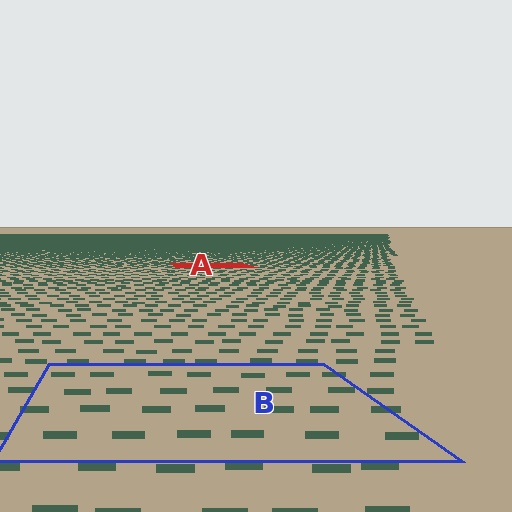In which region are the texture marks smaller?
The texture marks are smaller in region A, because it is farther away.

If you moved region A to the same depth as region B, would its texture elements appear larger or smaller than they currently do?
They would appear larger. At a closer depth, the same texture elements are projected at a bigger on-screen size.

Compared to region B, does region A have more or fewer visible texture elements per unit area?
Region A has more texture elements per unit area — they are packed more densely because it is farther away.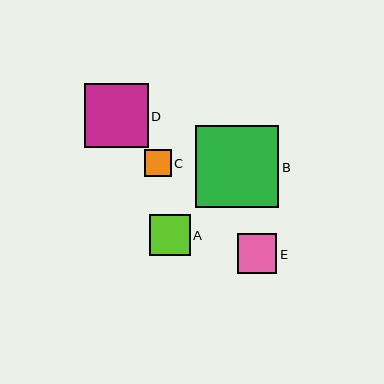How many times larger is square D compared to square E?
Square D is approximately 1.6 times the size of square E.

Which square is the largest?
Square B is the largest with a size of approximately 83 pixels.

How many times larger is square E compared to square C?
Square E is approximately 1.5 times the size of square C.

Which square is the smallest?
Square C is the smallest with a size of approximately 27 pixels.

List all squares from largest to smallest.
From largest to smallest: B, D, A, E, C.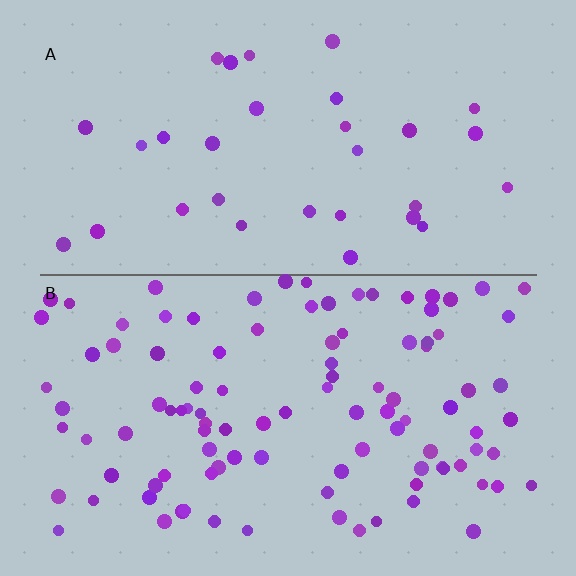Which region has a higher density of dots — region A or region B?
B (the bottom).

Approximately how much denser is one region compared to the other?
Approximately 3.3× — region B over region A.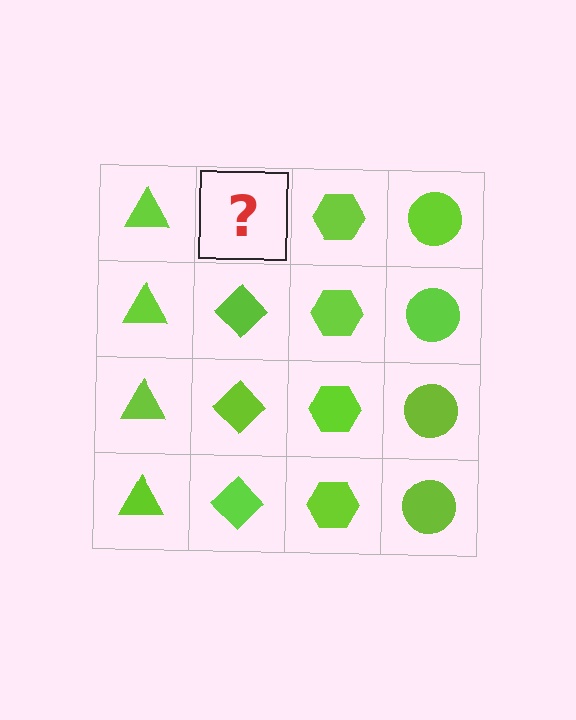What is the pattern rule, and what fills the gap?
The rule is that each column has a consistent shape. The gap should be filled with a lime diamond.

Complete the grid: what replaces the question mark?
The question mark should be replaced with a lime diamond.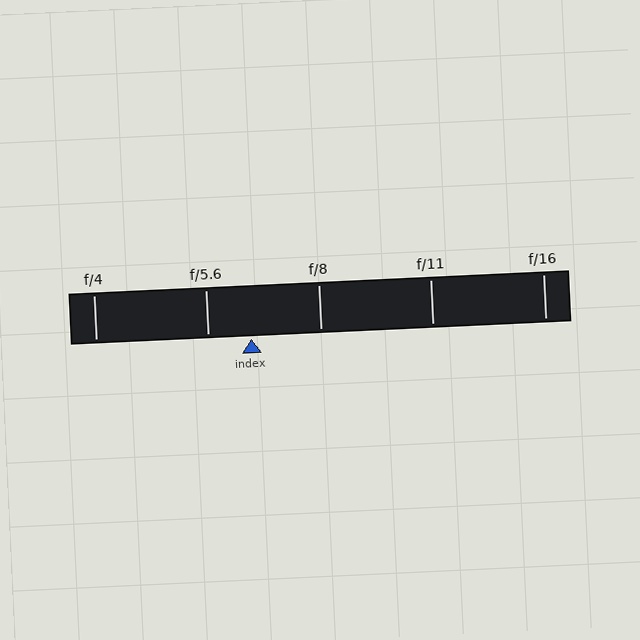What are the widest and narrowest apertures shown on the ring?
The widest aperture shown is f/4 and the narrowest is f/16.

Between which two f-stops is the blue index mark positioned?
The index mark is between f/5.6 and f/8.